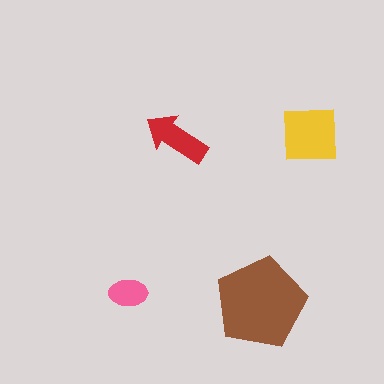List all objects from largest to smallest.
The brown pentagon, the yellow square, the red arrow, the pink ellipse.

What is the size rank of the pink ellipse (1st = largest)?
4th.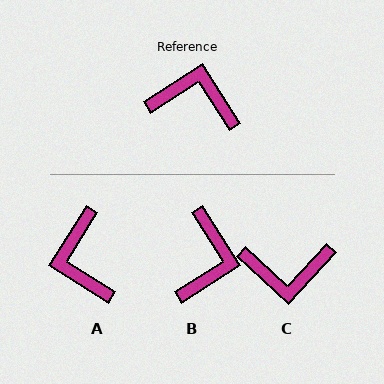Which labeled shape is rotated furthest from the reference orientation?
C, about 166 degrees away.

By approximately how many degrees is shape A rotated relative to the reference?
Approximately 115 degrees counter-clockwise.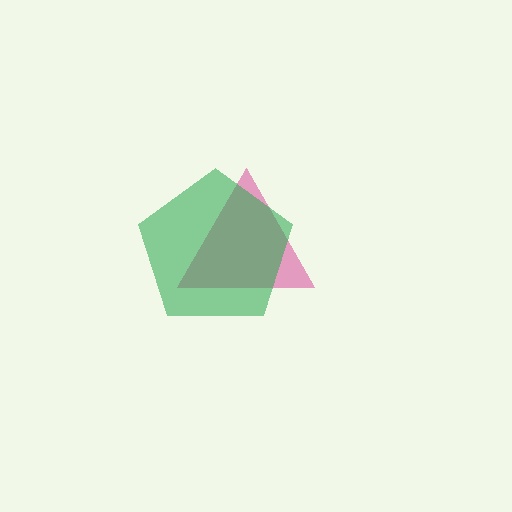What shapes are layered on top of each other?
The layered shapes are: a magenta triangle, a green pentagon.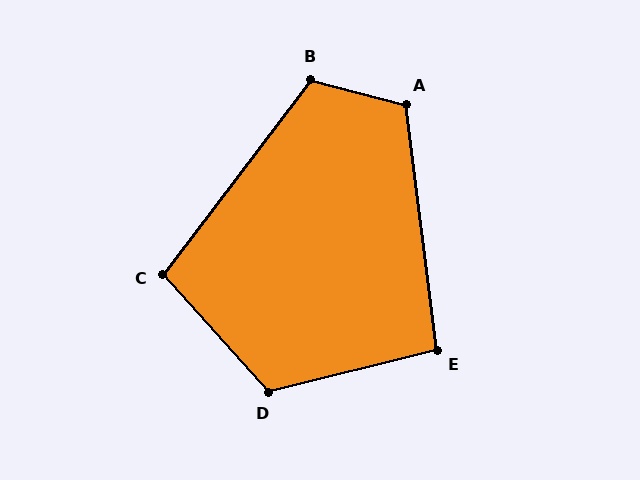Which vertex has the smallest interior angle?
E, at approximately 97 degrees.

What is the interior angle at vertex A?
Approximately 112 degrees (obtuse).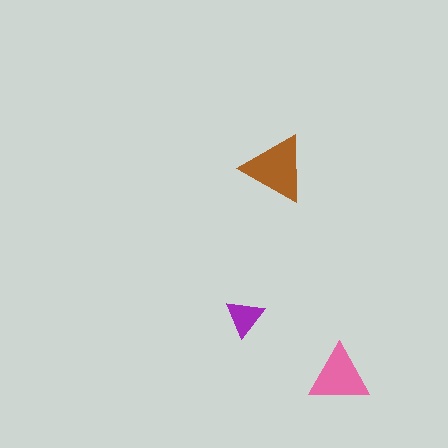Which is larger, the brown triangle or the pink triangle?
The brown one.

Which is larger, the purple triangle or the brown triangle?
The brown one.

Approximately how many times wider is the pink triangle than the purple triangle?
About 1.5 times wider.